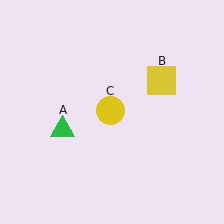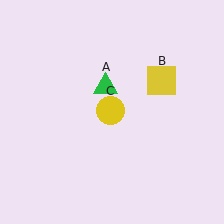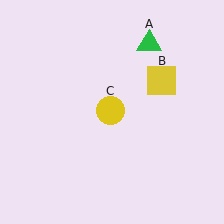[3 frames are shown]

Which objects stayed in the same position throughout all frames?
Yellow square (object B) and yellow circle (object C) remained stationary.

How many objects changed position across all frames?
1 object changed position: green triangle (object A).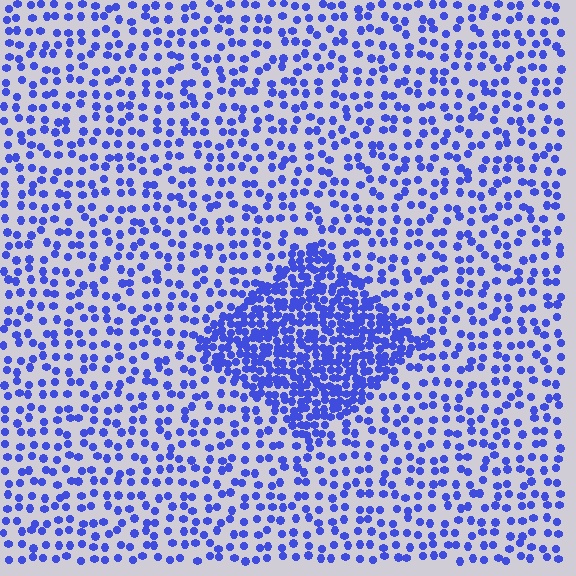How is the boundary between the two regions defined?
The boundary is defined by a change in element density (approximately 2.6x ratio). All elements are the same color, size, and shape.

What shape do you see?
I see a diamond.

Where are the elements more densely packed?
The elements are more densely packed inside the diamond boundary.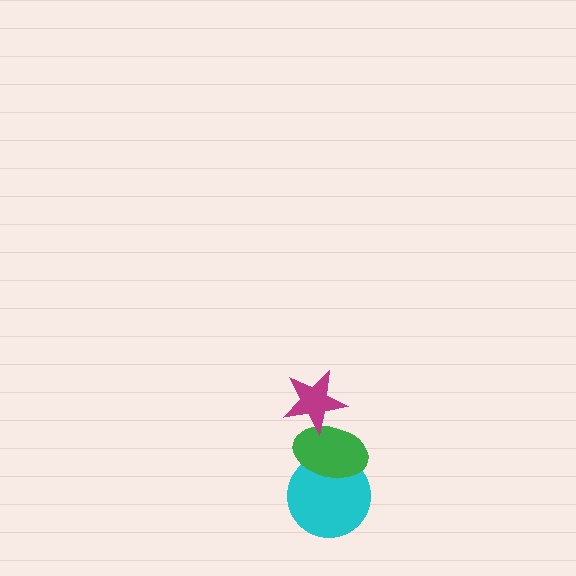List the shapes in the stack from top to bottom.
From top to bottom: the magenta star, the green ellipse, the cyan circle.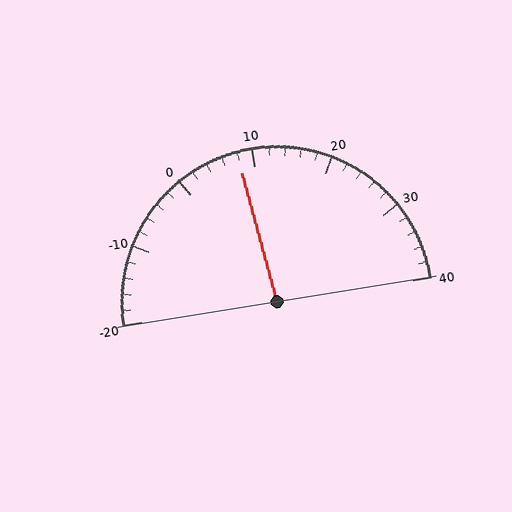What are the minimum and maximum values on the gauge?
The gauge ranges from -20 to 40.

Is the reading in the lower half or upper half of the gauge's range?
The reading is in the lower half of the range (-20 to 40).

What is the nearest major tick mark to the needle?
The nearest major tick mark is 10.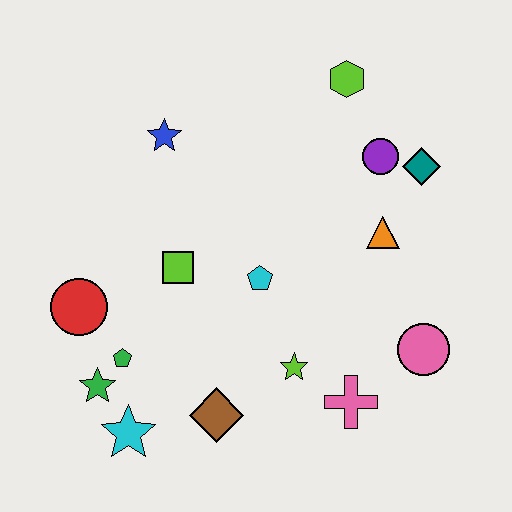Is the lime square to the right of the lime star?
No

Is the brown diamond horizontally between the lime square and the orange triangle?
Yes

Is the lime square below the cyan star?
No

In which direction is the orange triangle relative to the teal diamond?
The orange triangle is below the teal diamond.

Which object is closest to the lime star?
The pink cross is closest to the lime star.